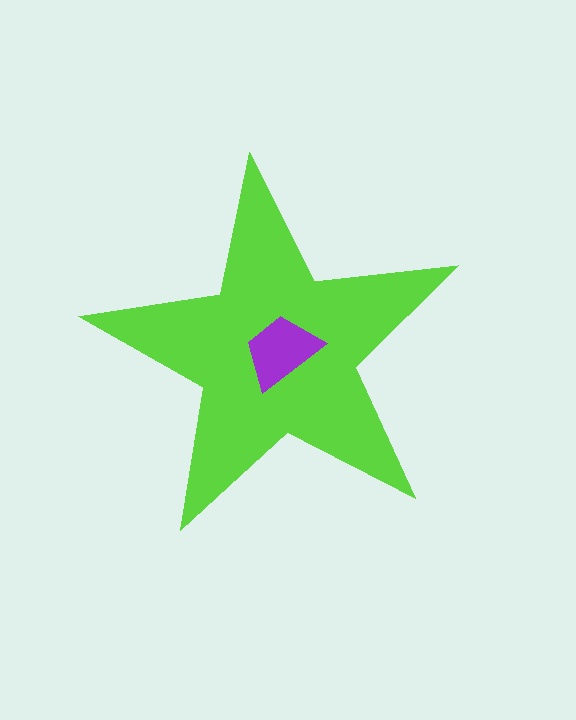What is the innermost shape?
The purple trapezoid.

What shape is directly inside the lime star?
The purple trapezoid.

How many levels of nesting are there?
2.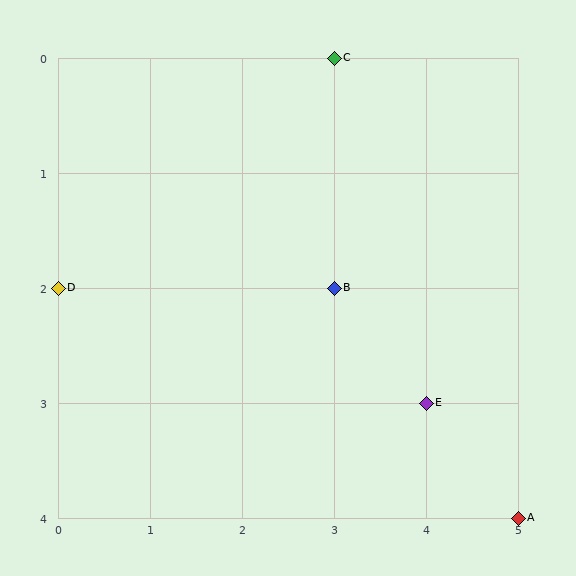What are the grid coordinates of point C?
Point C is at grid coordinates (3, 0).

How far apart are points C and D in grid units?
Points C and D are 3 columns and 2 rows apart (about 3.6 grid units diagonally).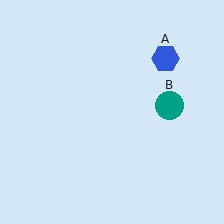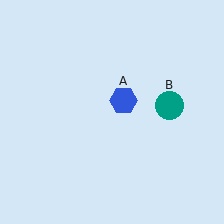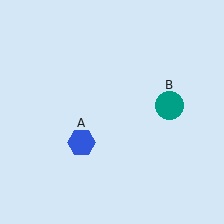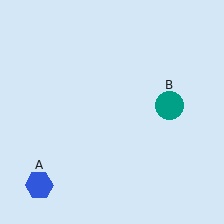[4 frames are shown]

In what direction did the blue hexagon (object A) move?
The blue hexagon (object A) moved down and to the left.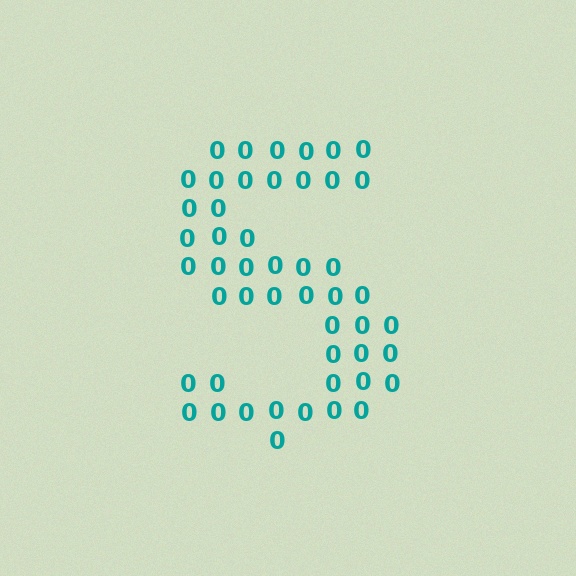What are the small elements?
The small elements are digit 0's.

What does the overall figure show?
The overall figure shows the letter S.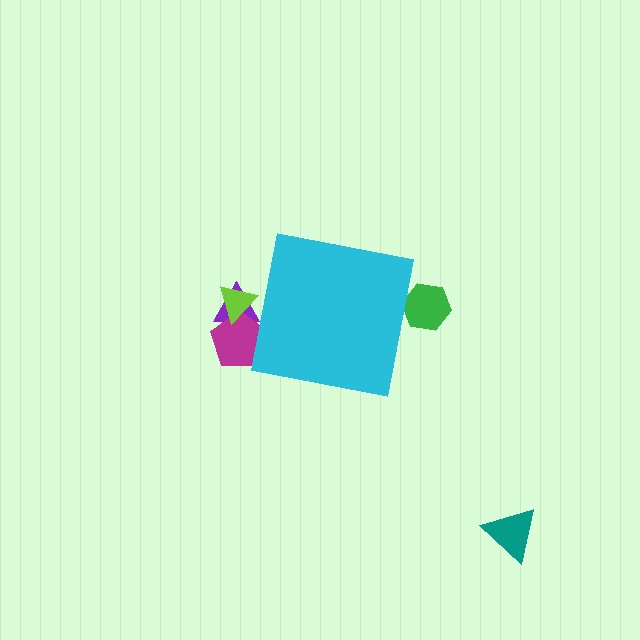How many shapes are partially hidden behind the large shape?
4 shapes are partially hidden.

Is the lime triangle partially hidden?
Yes, the lime triangle is partially hidden behind the cyan square.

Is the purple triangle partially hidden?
Yes, the purple triangle is partially hidden behind the cyan square.